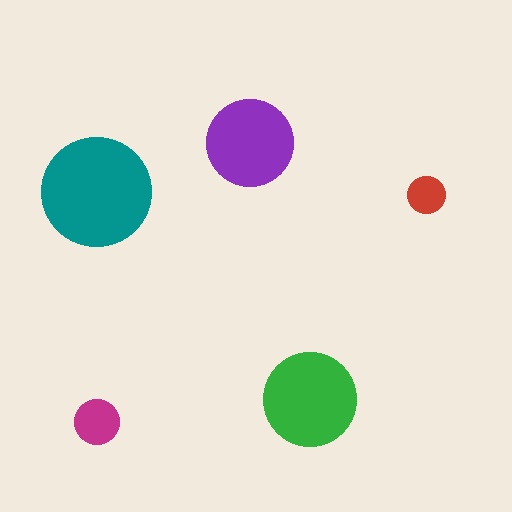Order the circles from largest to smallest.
the teal one, the green one, the purple one, the magenta one, the red one.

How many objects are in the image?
There are 5 objects in the image.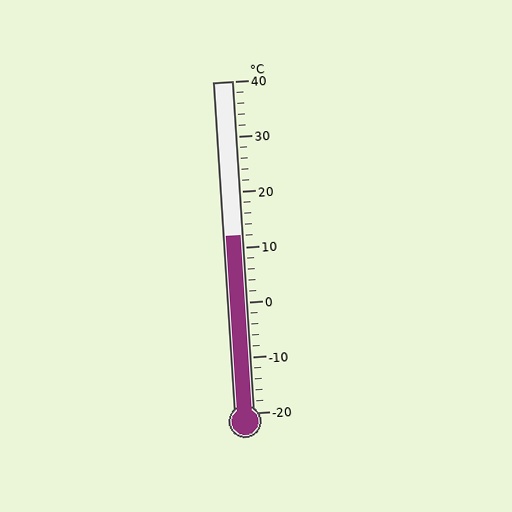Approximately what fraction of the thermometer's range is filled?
The thermometer is filled to approximately 55% of its range.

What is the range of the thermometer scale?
The thermometer scale ranges from -20°C to 40°C.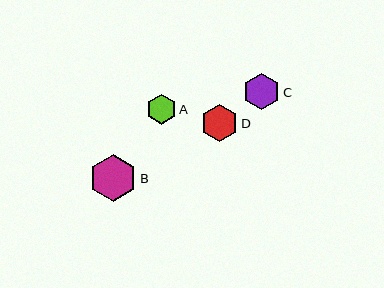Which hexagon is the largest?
Hexagon B is the largest with a size of approximately 48 pixels.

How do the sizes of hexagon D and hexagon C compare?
Hexagon D and hexagon C are approximately the same size.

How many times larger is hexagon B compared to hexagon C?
Hexagon B is approximately 1.3 times the size of hexagon C.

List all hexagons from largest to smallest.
From largest to smallest: B, D, C, A.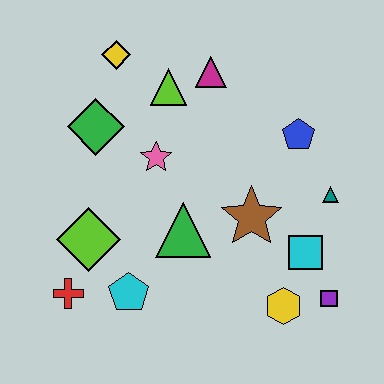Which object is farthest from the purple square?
The yellow diamond is farthest from the purple square.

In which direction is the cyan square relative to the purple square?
The cyan square is above the purple square.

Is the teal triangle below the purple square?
No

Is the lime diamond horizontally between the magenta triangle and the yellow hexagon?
No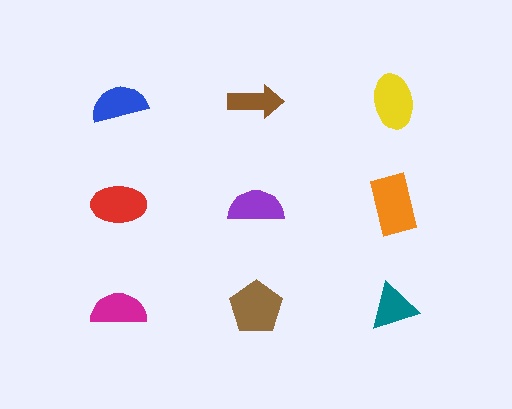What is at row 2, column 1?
A red ellipse.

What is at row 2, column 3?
An orange rectangle.